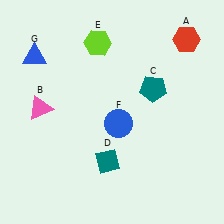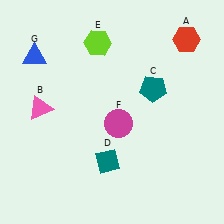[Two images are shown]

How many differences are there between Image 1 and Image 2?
There is 1 difference between the two images.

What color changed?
The circle (F) changed from blue in Image 1 to magenta in Image 2.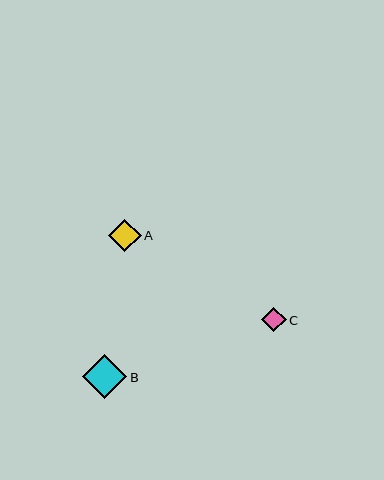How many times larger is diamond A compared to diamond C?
Diamond A is approximately 1.3 times the size of diamond C.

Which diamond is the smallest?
Diamond C is the smallest with a size of approximately 25 pixels.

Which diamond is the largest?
Diamond B is the largest with a size of approximately 44 pixels.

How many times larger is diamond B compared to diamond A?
Diamond B is approximately 1.3 times the size of diamond A.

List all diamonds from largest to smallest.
From largest to smallest: B, A, C.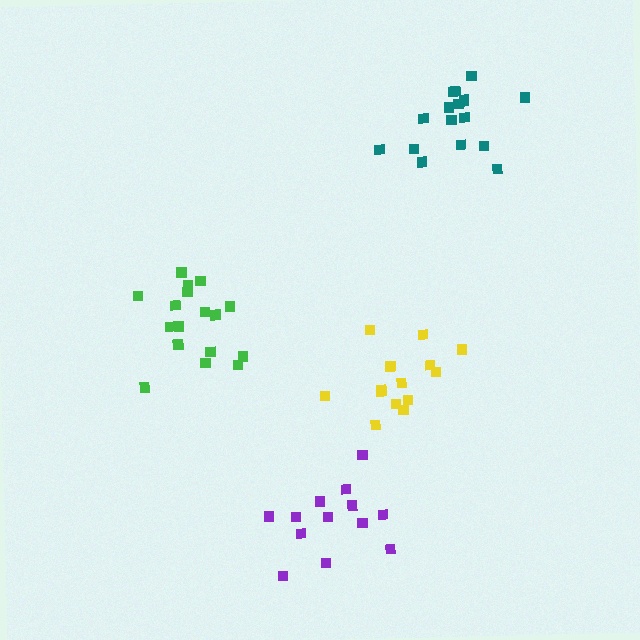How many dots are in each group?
Group 1: 17 dots, Group 2: 15 dots, Group 3: 13 dots, Group 4: 17 dots (62 total).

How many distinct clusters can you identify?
There are 4 distinct clusters.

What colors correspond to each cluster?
The clusters are colored: green, yellow, purple, teal.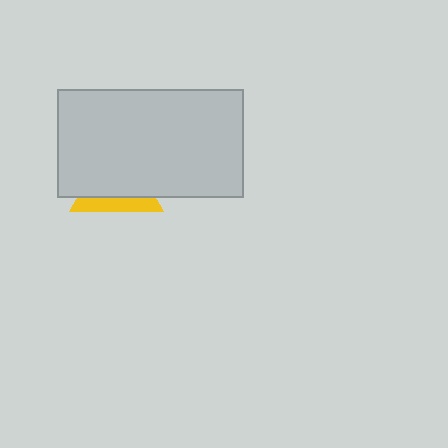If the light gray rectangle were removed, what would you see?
You would see the complete yellow triangle.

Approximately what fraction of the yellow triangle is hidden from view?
Roughly 69% of the yellow triangle is hidden behind the light gray rectangle.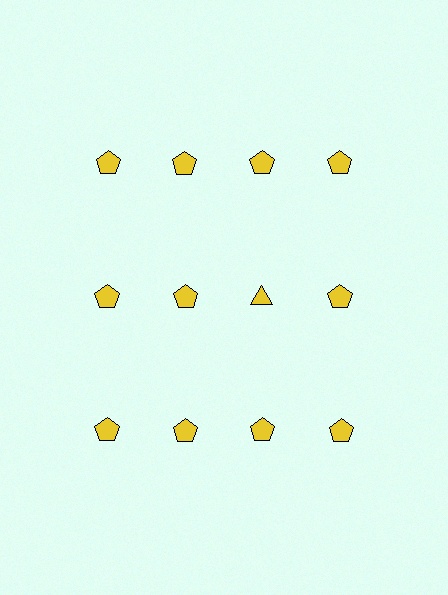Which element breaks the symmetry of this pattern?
The yellow triangle in the second row, center column breaks the symmetry. All other shapes are yellow pentagons.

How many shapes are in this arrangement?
There are 12 shapes arranged in a grid pattern.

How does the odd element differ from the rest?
It has a different shape: triangle instead of pentagon.